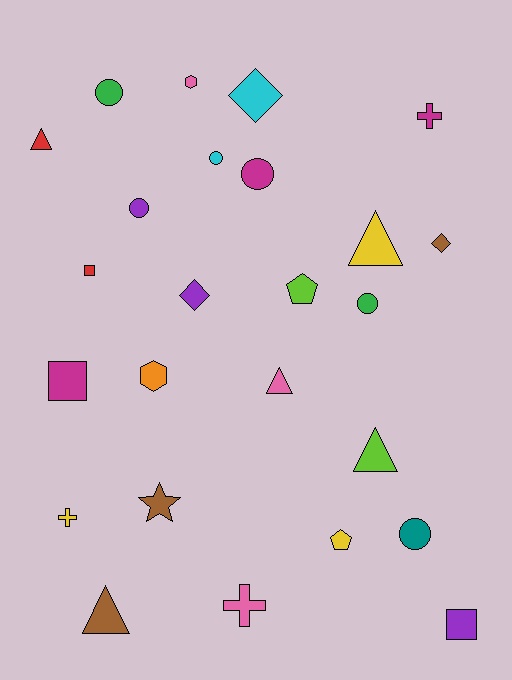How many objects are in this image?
There are 25 objects.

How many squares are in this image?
There are 3 squares.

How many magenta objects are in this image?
There are 3 magenta objects.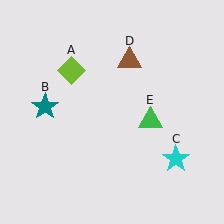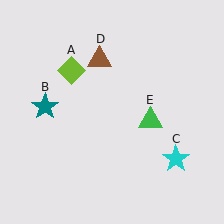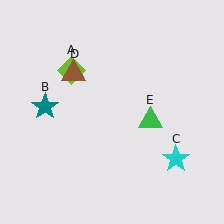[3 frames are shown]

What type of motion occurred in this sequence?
The brown triangle (object D) rotated counterclockwise around the center of the scene.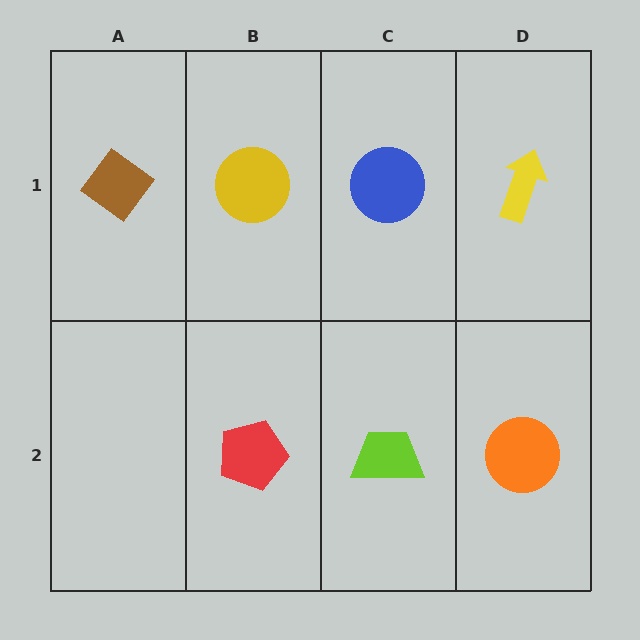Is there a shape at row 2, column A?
No, that cell is empty.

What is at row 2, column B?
A red pentagon.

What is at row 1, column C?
A blue circle.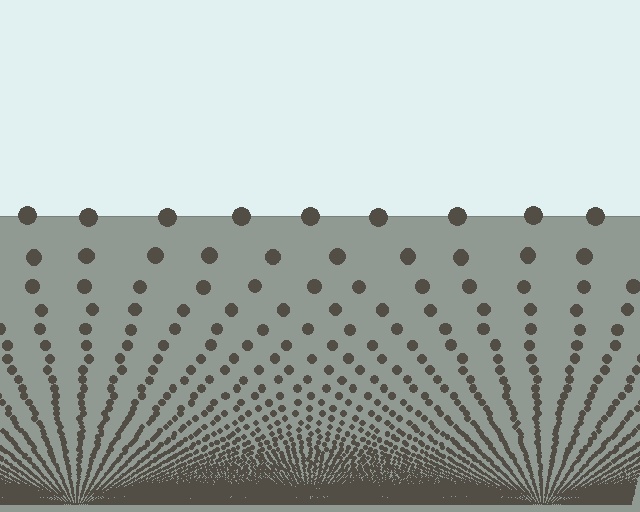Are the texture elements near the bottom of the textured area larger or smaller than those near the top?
Smaller. The gradient is inverted — elements near the bottom are smaller and denser.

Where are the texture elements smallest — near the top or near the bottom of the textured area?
Near the bottom.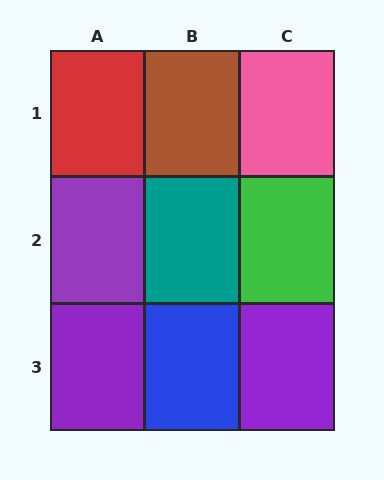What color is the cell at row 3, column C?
Purple.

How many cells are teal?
1 cell is teal.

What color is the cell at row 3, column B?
Blue.